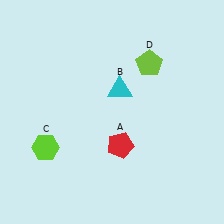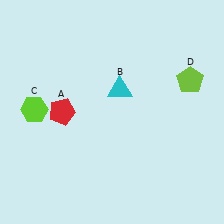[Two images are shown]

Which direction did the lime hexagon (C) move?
The lime hexagon (C) moved up.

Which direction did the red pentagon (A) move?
The red pentagon (A) moved left.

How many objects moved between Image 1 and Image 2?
3 objects moved between the two images.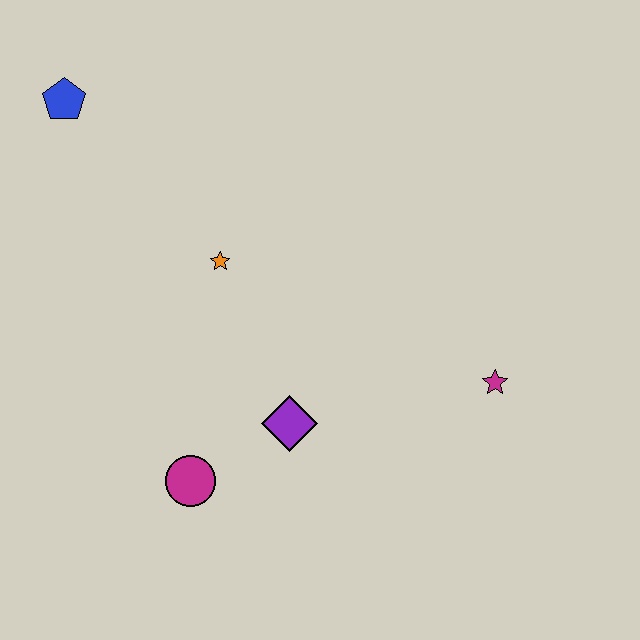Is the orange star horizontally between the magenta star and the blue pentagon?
Yes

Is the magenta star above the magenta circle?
Yes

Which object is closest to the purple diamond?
The magenta circle is closest to the purple diamond.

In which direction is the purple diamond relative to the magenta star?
The purple diamond is to the left of the magenta star.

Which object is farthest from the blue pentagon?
The magenta star is farthest from the blue pentagon.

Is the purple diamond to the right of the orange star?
Yes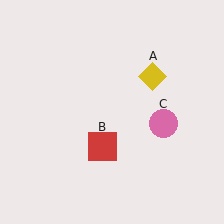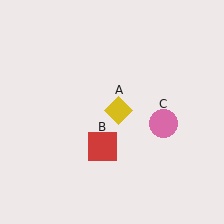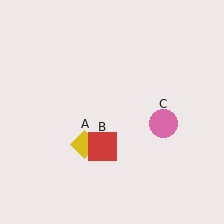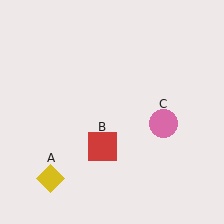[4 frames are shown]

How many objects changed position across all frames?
1 object changed position: yellow diamond (object A).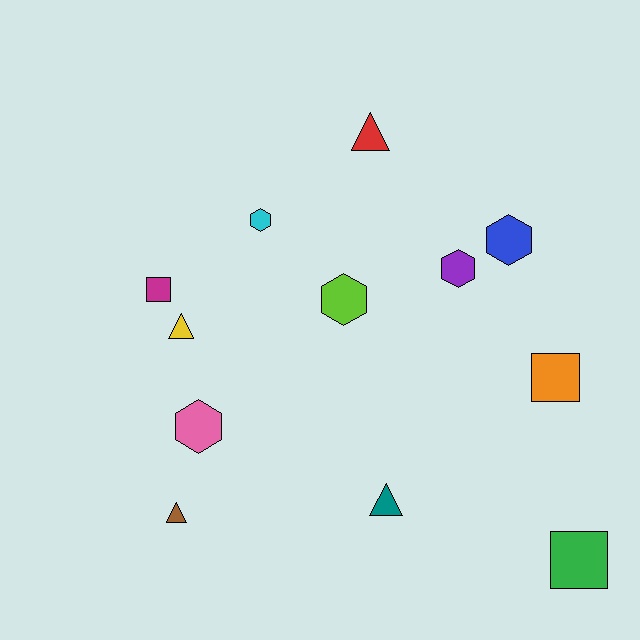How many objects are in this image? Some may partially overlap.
There are 12 objects.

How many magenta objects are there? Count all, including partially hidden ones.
There is 1 magenta object.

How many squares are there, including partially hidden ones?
There are 3 squares.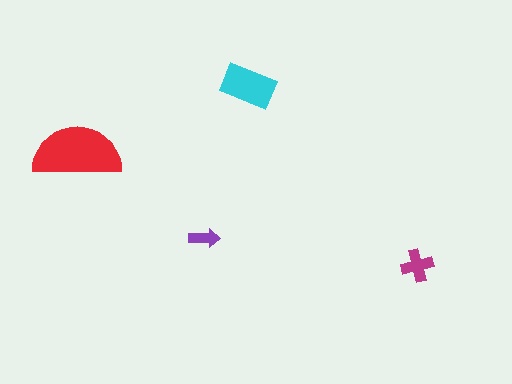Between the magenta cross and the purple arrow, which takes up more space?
The magenta cross.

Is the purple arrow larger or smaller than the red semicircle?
Smaller.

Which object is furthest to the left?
The red semicircle is leftmost.